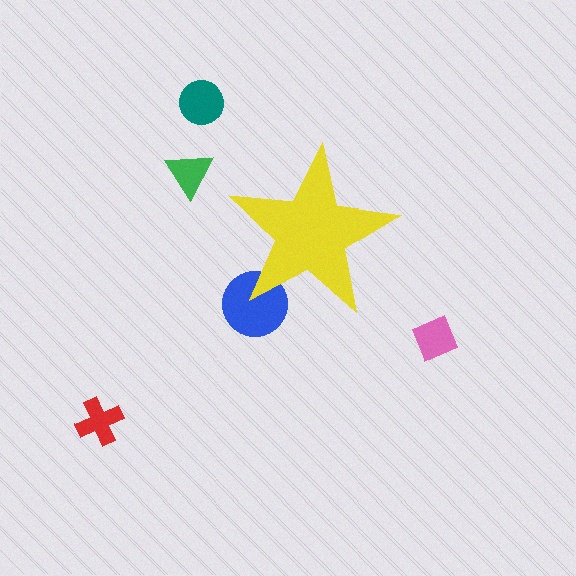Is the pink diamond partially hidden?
No, the pink diamond is fully visible.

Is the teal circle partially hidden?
No, the teal circle is fully visible.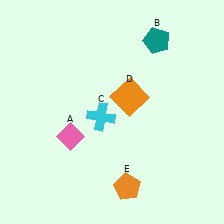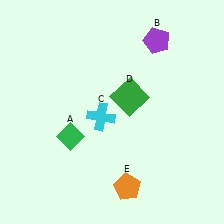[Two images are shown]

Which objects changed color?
A changed from pink to green. B changed from teal to purple. D changed from orange to green.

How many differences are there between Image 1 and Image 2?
There are 3 differences between the two images.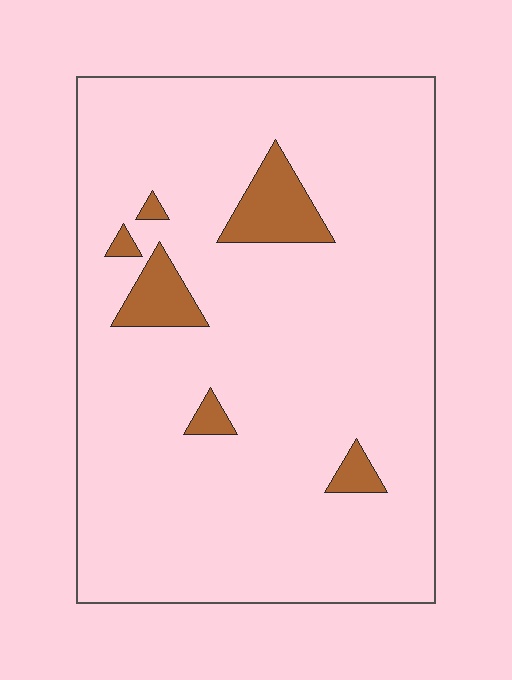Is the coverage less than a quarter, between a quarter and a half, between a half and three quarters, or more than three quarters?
Less than a quarter.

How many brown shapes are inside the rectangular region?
6.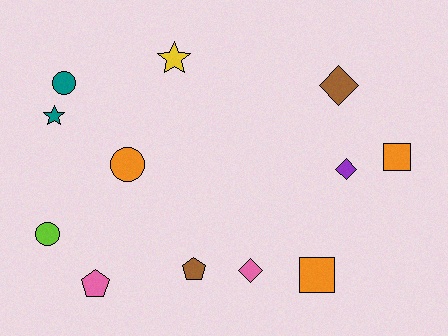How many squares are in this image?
There are 2 squares.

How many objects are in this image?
There are 12 objects.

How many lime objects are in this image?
There is 1 lime object.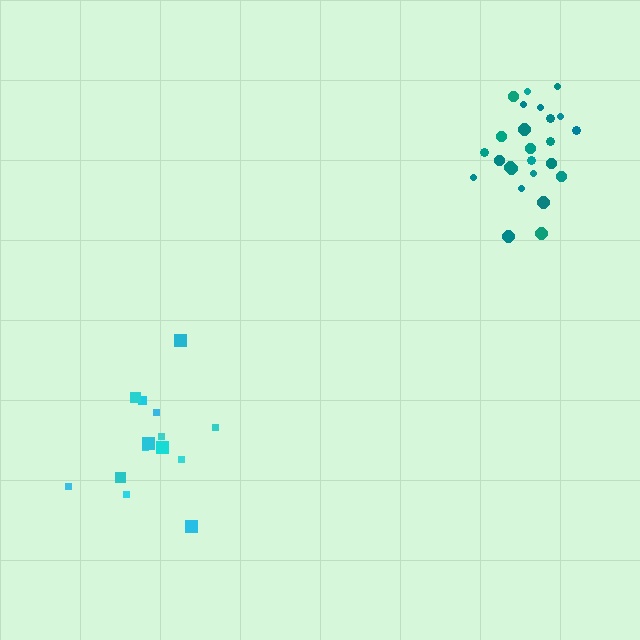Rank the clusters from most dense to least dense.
teal, cyan.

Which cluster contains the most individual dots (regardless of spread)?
Teal (25).